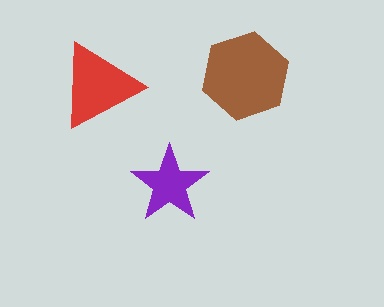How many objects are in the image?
There are 3 objects in the image.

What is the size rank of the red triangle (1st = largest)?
2nd.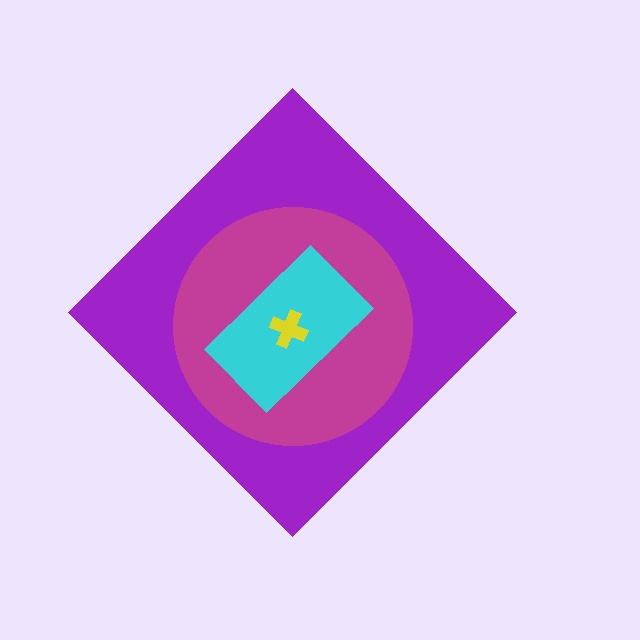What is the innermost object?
The yellow cross.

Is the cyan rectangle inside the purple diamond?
Yes.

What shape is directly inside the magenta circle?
The cyan rectangle.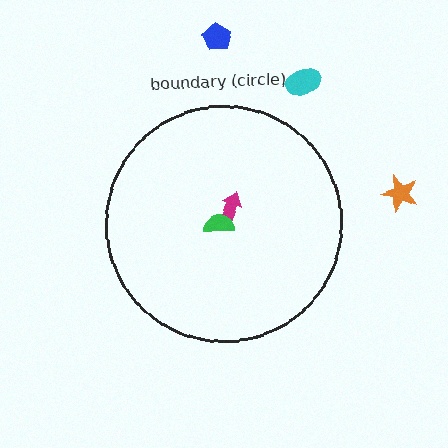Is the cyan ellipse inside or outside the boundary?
Outside.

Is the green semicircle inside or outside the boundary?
Inside.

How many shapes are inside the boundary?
2 inside, 3 outside.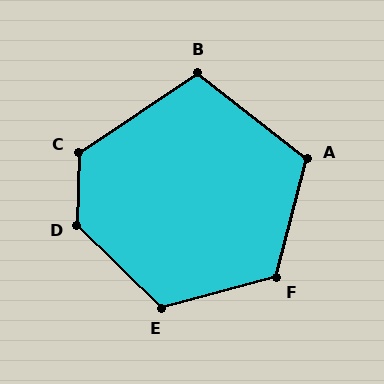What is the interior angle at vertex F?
Approximately 120 degrees (obtuse).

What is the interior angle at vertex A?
Approximately 114 degrees (obtuse).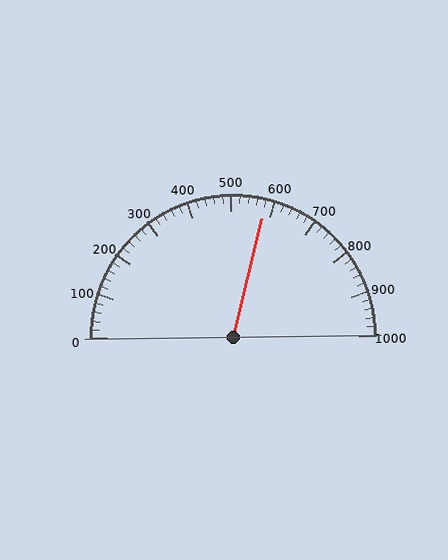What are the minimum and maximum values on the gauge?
The gauge ranges from 0 to 1000.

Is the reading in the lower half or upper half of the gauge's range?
The reading is in the upper half of the range (0 to 1000).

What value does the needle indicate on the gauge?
The needle indicates approximately 580.